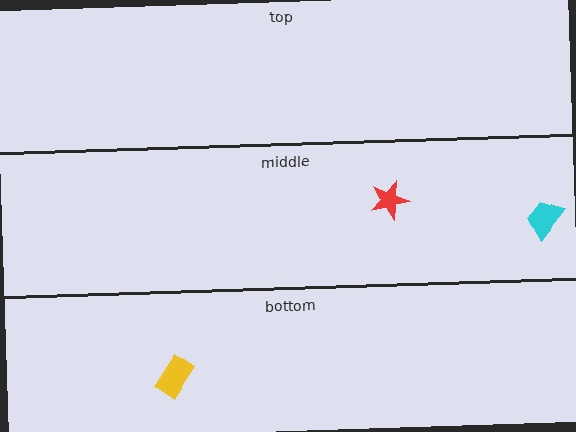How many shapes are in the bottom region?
1.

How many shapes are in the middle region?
2.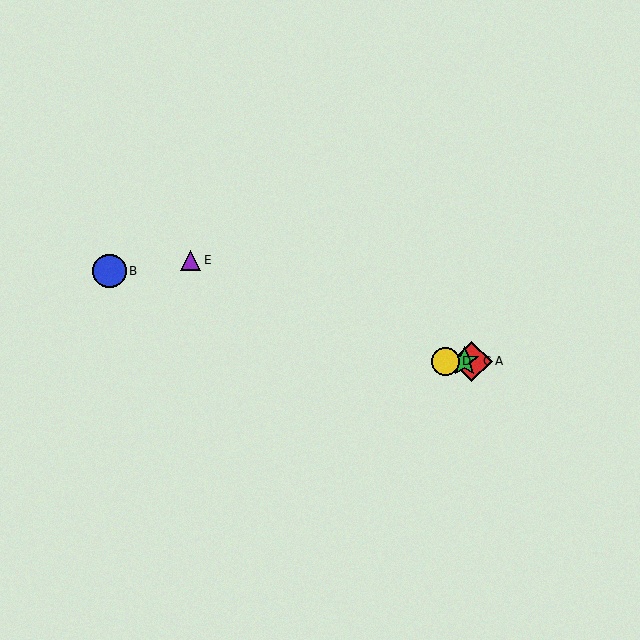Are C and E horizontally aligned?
No, C is at y≈361 and E is at y≈260.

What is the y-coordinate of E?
Object E is at y≈260.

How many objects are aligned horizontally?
3 objects (A, C, D) are aligned horizontally.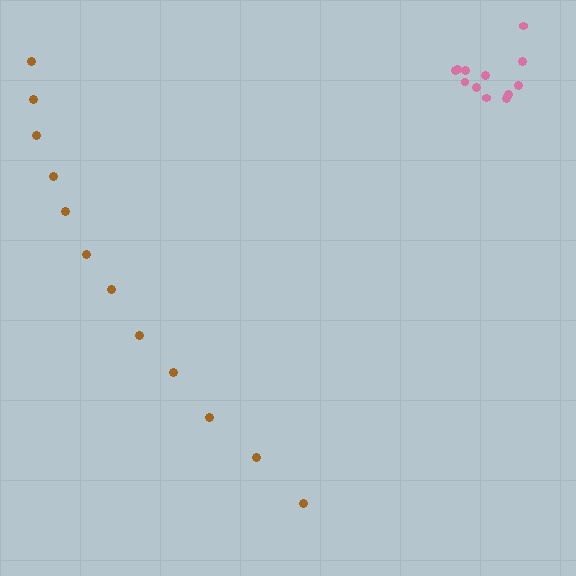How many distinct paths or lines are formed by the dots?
There are 2 distinct paths.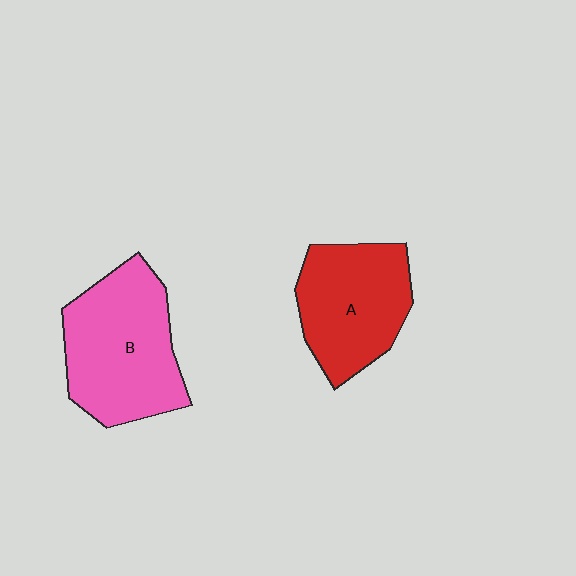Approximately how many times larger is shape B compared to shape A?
Approximately 1.2 times.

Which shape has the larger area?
Shape B (pink).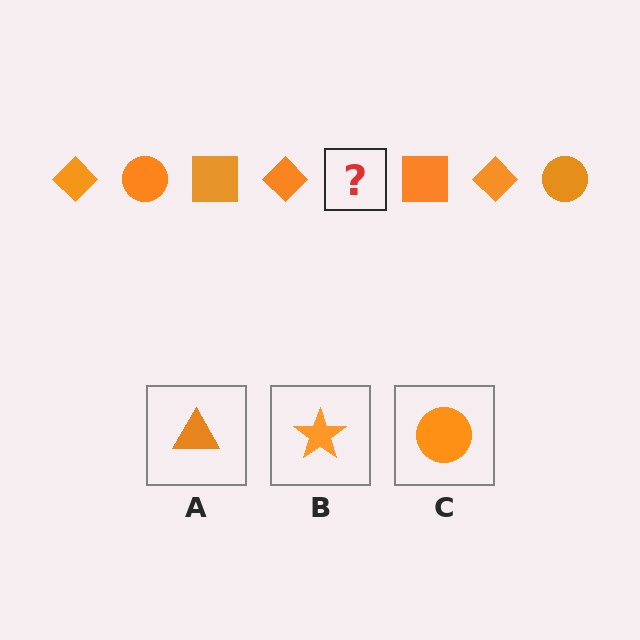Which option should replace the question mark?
Option C.